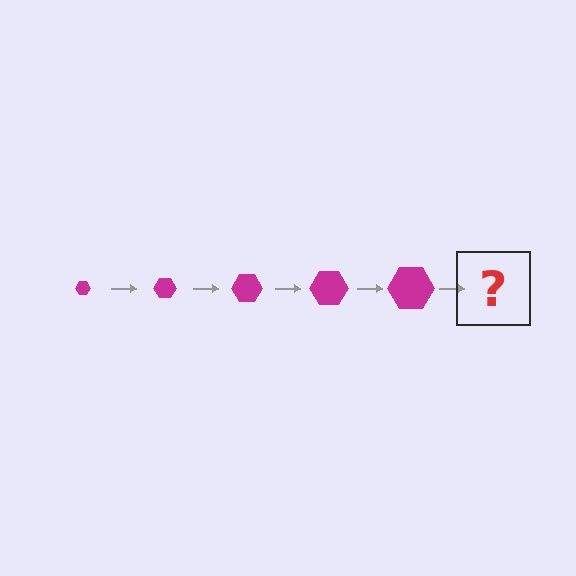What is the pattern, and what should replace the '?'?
The pattern is that the hexagon gets progressively larger each step. The '?' should be a magenta hexagon, larger than the previous one.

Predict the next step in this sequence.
The next step is a magenta hexagon, larger than the previous one.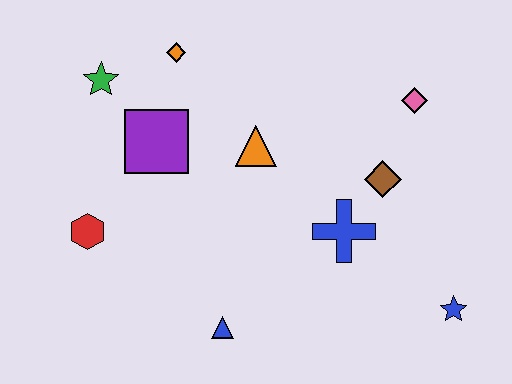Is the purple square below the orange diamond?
Yes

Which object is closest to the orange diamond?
The green star is closest to the orange diamond.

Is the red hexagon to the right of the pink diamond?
No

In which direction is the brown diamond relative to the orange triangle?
The brown diamond is to the right of the orange triangle.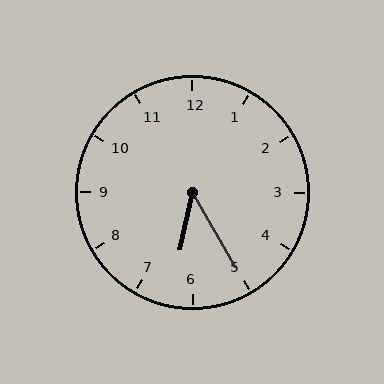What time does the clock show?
6:25.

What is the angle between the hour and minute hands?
Approximately 42 degrees.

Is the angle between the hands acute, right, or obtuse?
It is acute.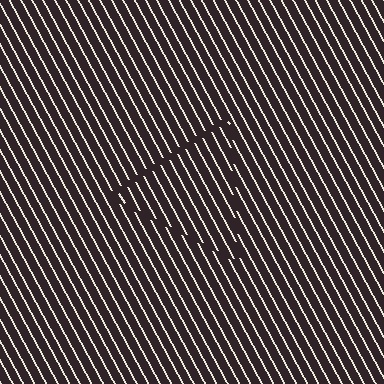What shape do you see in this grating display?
An illusory triangle. The interior of the shape contains the same grating, shifted by half a period — the contour is defined by the phase discontinuity where line-ends from the inner and outer gratings abut.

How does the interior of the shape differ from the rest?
The interior of the shape contains the same grating, shifted by half a period — the contour is defined by the phase discontinuity where line-ends from the inner and outer gratings abut.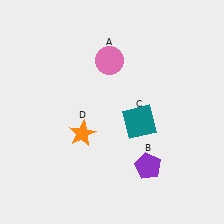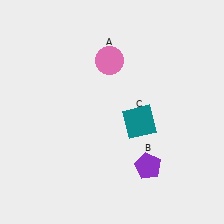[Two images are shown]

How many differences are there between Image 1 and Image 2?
There is 1 difference between the two images.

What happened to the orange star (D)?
The orange star (D) was removed in Image 2. It was in the bottom-left area of Image 1.